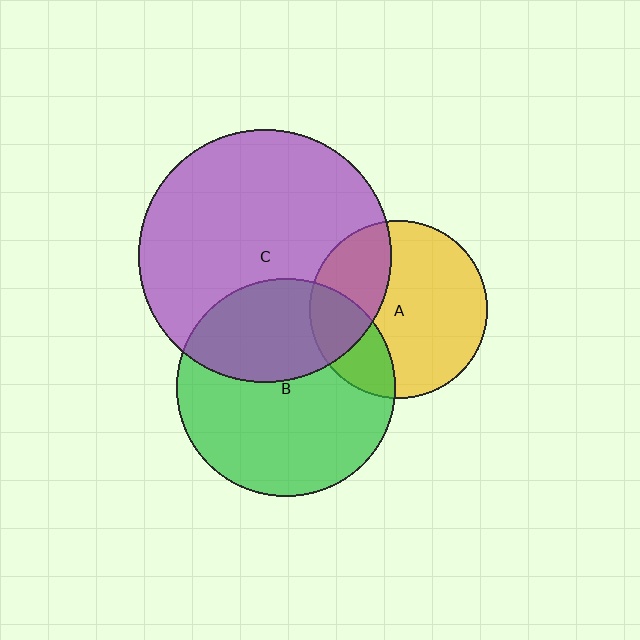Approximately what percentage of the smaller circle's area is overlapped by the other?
Approximately 25%.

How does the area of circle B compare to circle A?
Approximately 1.5 times.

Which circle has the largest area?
Circle C (purple).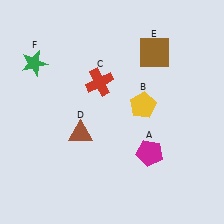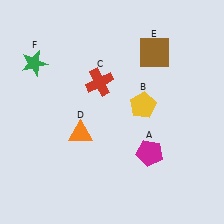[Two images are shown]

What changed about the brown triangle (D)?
In Image 1, D is brown. In Image 2, it changed to orange.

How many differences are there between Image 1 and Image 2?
There is 1 difference between the two images.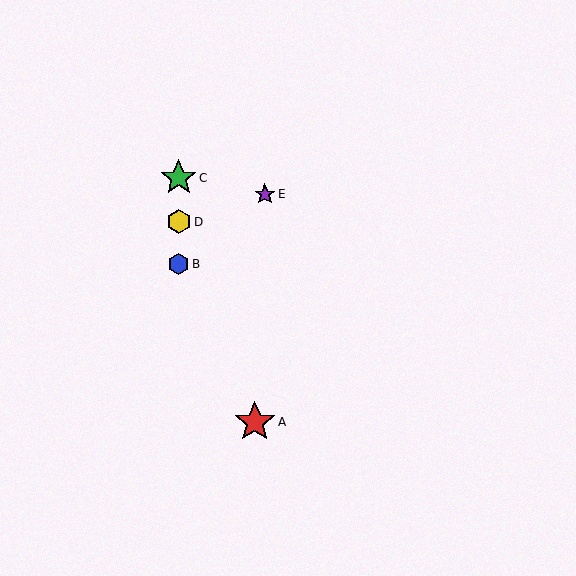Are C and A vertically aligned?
No, C is at x≈179 and A is at x≈255.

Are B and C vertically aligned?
Yes, both are at x≈179.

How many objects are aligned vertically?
3 objects (B, C, D) are aligned vertically.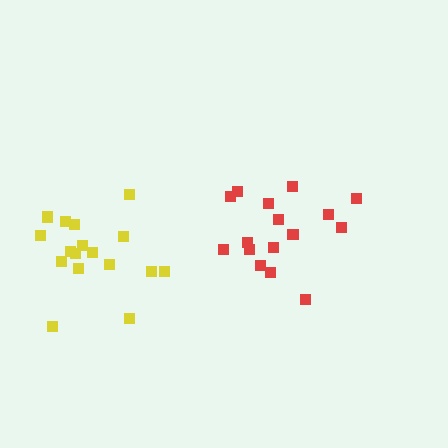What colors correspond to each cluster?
The clusters are colored: yellow, red.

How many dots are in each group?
Group 1: 17 dots, Group 2: 16 dots (33 total).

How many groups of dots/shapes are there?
There are 2 groups.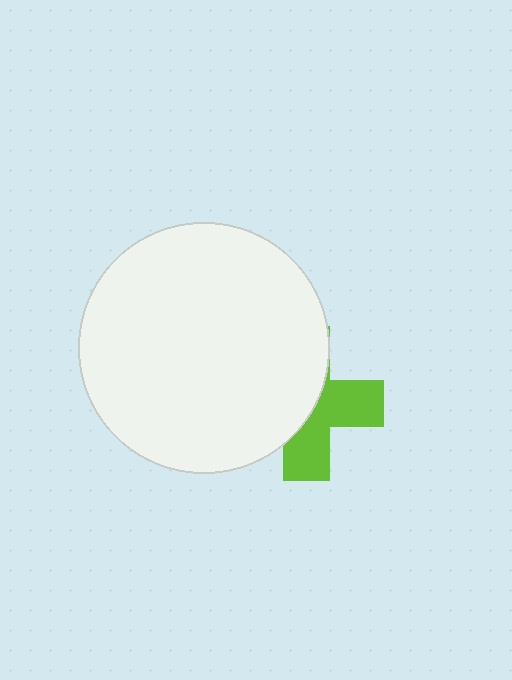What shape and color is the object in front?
The object in front is a white circle.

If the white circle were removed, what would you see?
You would see the complete lime cross.